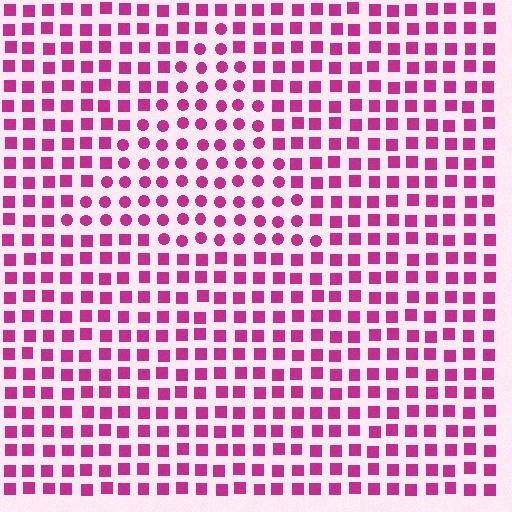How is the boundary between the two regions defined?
The boundary is defined by a change in element shape: circles inside vs. squares outside. All elements share the same color and spacing.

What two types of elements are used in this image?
The image uses circles inside the triangle region and squares outside it.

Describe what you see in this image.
The image is filled with small magenta elements arranged in a uniform grid. A triangle-shaped region contains circles, while the surrounding area contains squares. The boundary is defined purely by the change in element shape.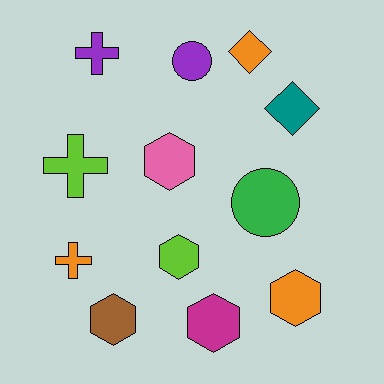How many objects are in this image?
There are 12 objects.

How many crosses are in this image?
There are 3 crosses.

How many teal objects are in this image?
There is 1 teal object.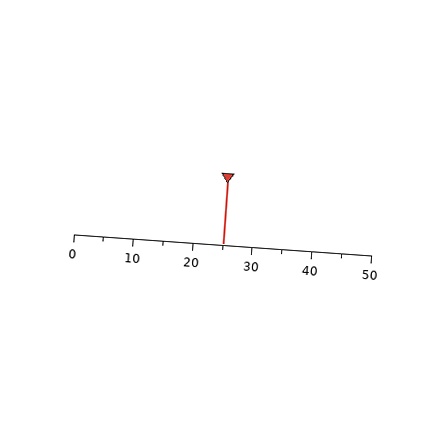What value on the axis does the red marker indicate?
The marker indicates approximately 25.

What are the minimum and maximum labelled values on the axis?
The axis runs from 0 to 50.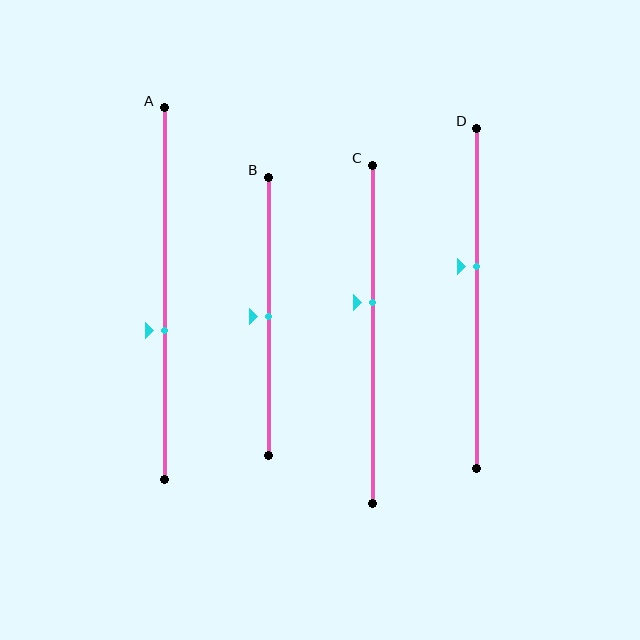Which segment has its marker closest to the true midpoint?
Segment B has its marker closest to the true midpoint.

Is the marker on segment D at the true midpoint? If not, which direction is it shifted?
No, the marker on segment D is shifted upward by about 9% of the segment length.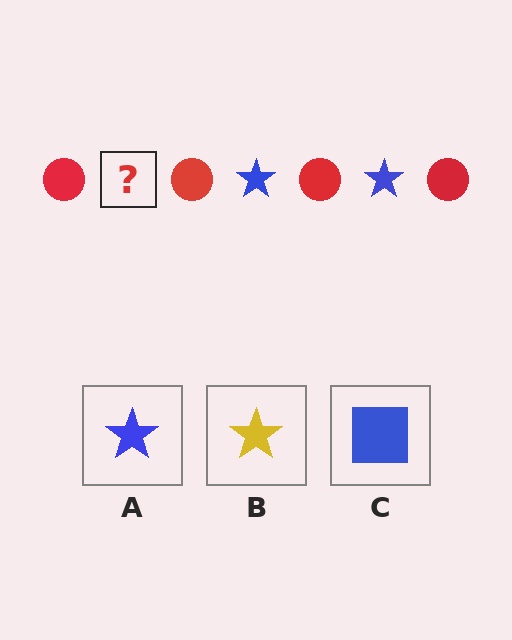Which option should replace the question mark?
Option A.